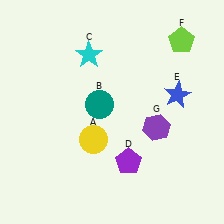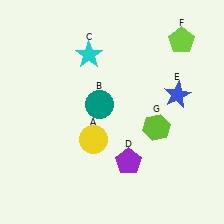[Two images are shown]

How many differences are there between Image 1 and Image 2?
There is 1 difference between the two images.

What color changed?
The hexagon (G) changed from purple in Image 1 to lime in Image 2.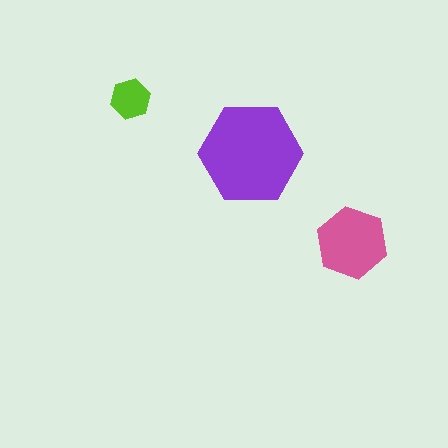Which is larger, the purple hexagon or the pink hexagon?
The purple one.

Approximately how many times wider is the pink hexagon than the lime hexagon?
About 2 times wider.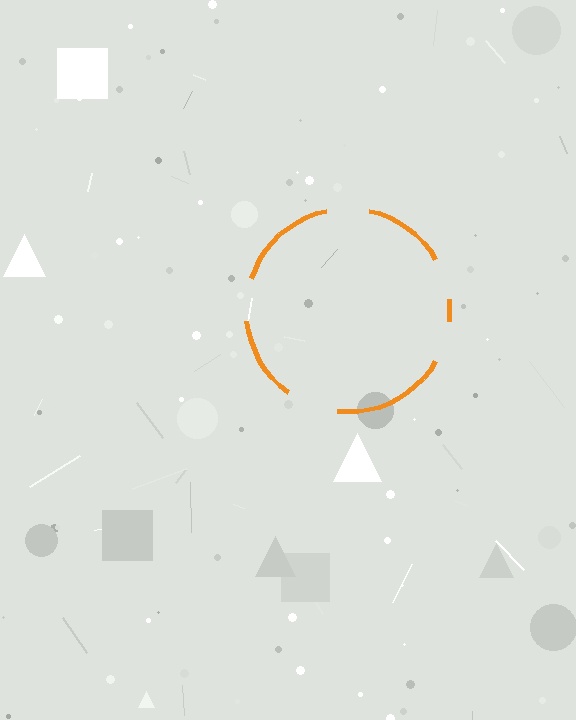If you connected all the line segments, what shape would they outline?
They would outline a circle.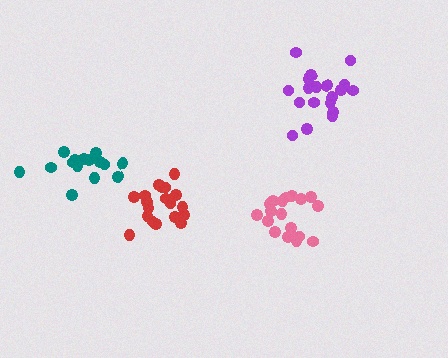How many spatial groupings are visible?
There are 4 spatial groupings.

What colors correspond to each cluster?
The clusters are colored: pink, teal, red, purple.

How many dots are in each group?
Group 1: 19 dots, Group 2: 15 dots, Group 3: 19 dots, Group 4: 20 dots (73 total).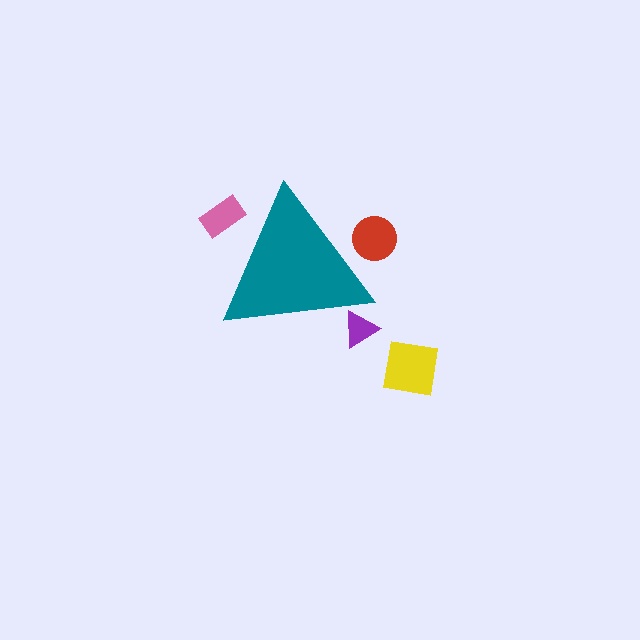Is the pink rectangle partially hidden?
Yes, the pink rectangle is partially hidden behind the teal triangle.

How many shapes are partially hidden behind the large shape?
3 shapes are partially hidden.